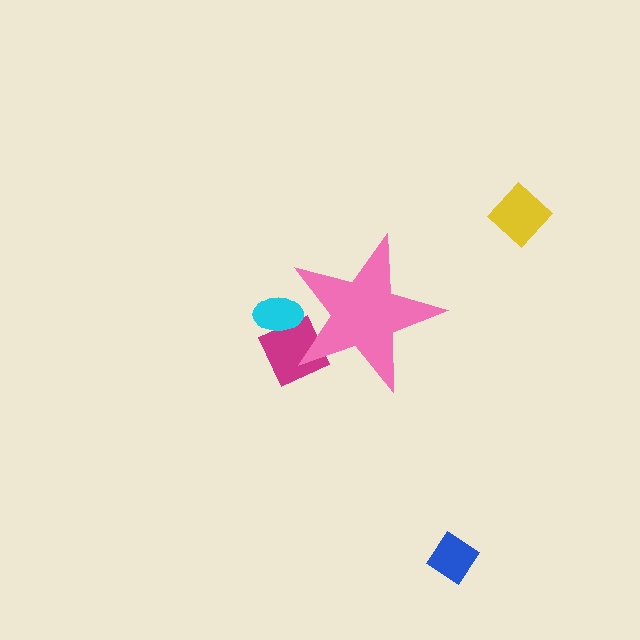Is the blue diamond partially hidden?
No, the blue diamond is fully visible.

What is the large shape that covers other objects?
A pink star.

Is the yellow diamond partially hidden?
No, the yellow diamond is fully visible.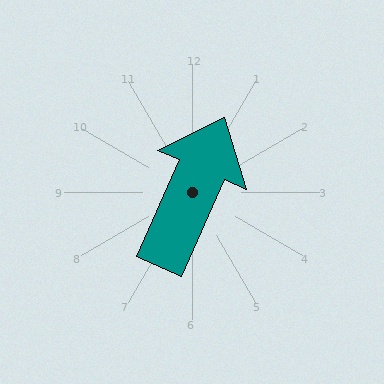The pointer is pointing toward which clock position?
Roughly 1 o'clock.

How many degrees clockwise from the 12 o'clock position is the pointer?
Approximately 24 degrees.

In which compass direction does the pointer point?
Northeast.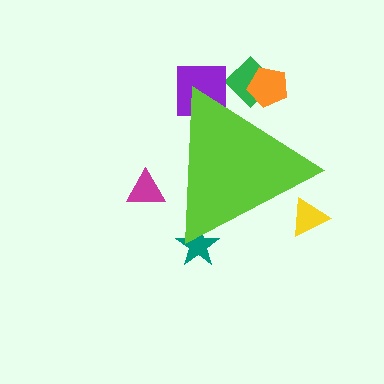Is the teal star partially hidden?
Yes, the teal star is partially hidden behind the lime triangle.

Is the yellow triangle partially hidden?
Yes, the yellow triangle is partially hidden behind the lime triangle.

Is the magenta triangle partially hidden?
Yes, the magenta triangle is partially hidden behind the lime triangle.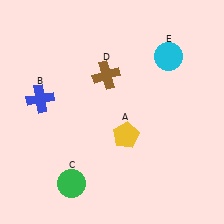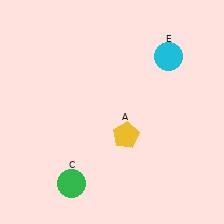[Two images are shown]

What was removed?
The brown cross (D), the blue cross (B) were removed in Image 2.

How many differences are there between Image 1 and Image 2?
There are 2 differences between the two images.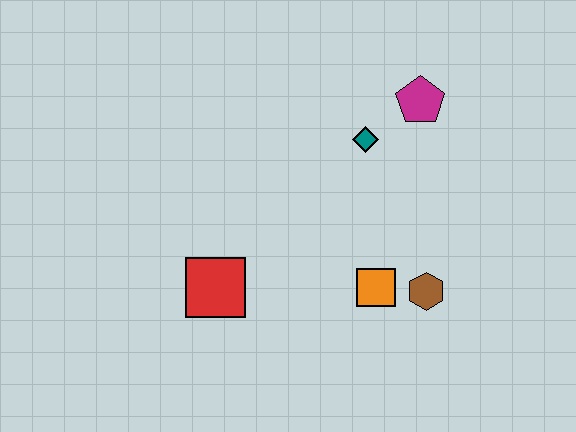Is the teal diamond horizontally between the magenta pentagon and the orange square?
No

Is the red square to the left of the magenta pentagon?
Yes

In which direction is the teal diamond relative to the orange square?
The teal diamond is above the orange square.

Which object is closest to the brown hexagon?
The orange square is closest to the brown hexagon.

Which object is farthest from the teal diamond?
The red square is farthest from the teal diamond.